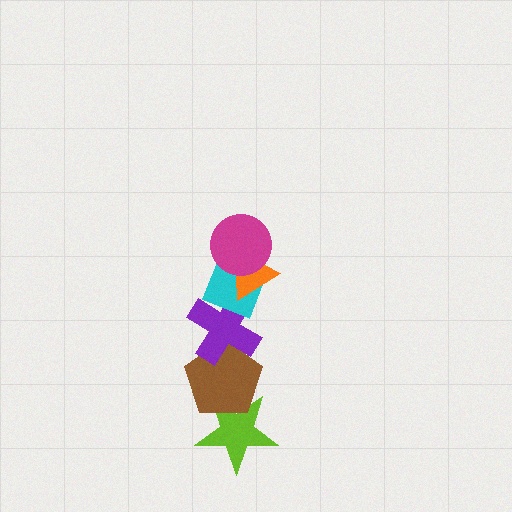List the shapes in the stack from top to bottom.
From top to bottom: the magenta circle, the orange triangle, the cyan diamond, the purple cross, the brown pentagon, the lime star.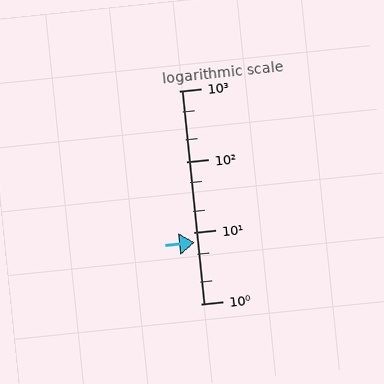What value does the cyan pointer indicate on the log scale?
The pointer indicates approximately 7.2.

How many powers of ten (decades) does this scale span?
The scale spans 3 decades, from 1 to 1000.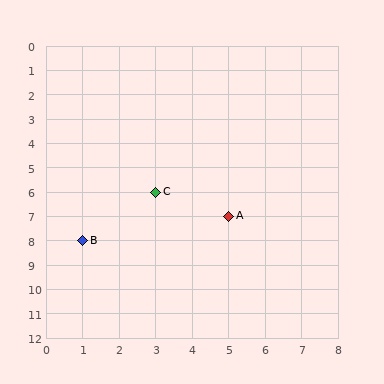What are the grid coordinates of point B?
Point B is at grid coordinates (1, 8).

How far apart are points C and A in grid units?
Points C and A are 2 columns and 1 row apart (about 2.2 grid units diagonally).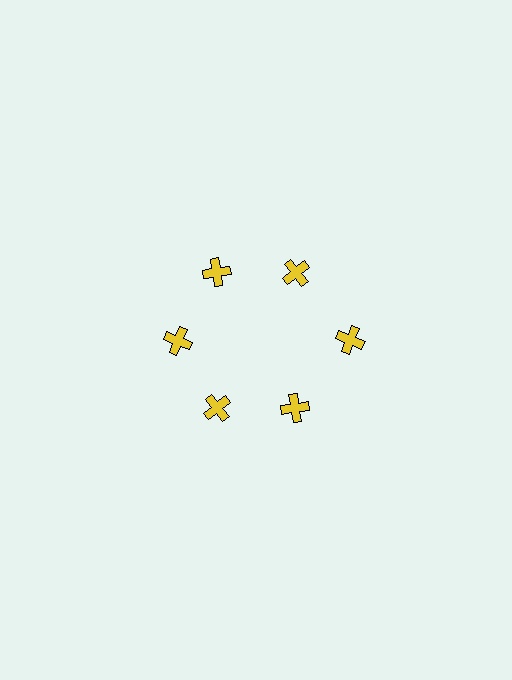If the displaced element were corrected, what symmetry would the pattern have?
It would have 6-fold rotational symmetry — the pattern would map onto itself every 60 degrees.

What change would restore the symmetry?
The symmetry would be restored by moving it inward, back onto the ring so that all 6 crosses sit at equal angles and equal distance from the center.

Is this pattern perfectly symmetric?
No. The 6 yellow crosses are arranged in a ring, but one element near the 3 o'clock position is pushed outward from the center, breaking the 6-fold rotational symmetry.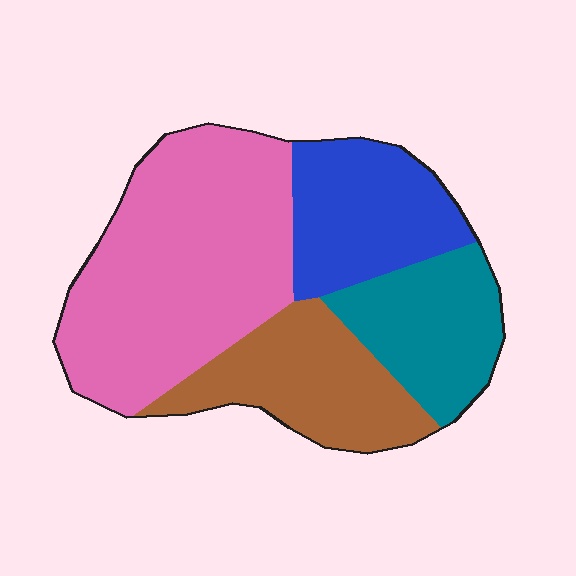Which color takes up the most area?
Pink, at roughly 45%.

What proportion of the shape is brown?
Brown takes up about one fifth (1/5) of the shape.